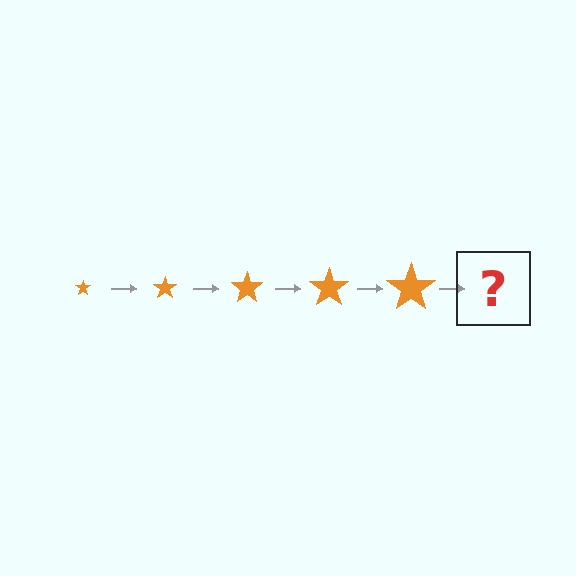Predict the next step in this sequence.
The next step is an orange star, larger than the previous one.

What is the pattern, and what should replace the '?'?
The pattern is that the star gets progressively larger each step. The '?' should be an orange star, larger than the previous one.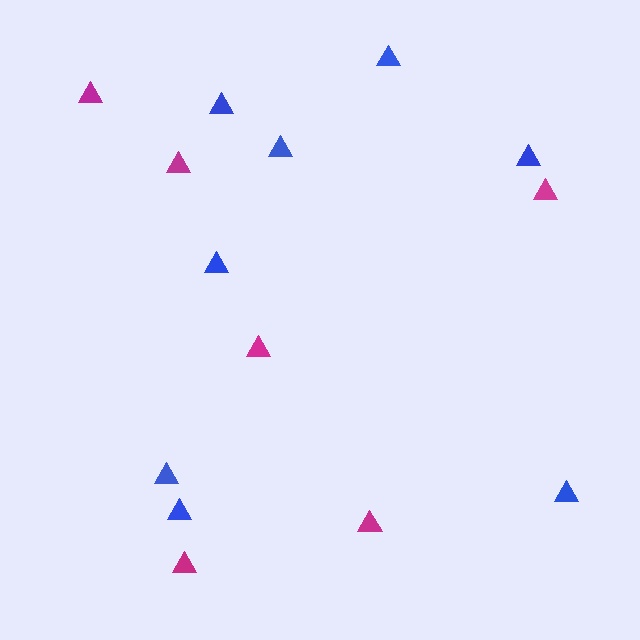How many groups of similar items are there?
There are 2 groups: one group of blue triangles (8) and one group of magenta triangles (6).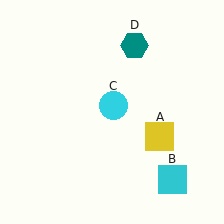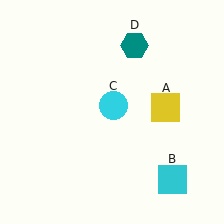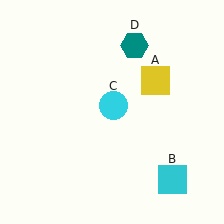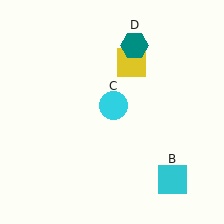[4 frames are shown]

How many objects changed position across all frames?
1 object changed position: yellow square (object A).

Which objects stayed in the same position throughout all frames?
Cyan square (object B) and cyan circle (object C) and teal hexagon (object D) remained stationary.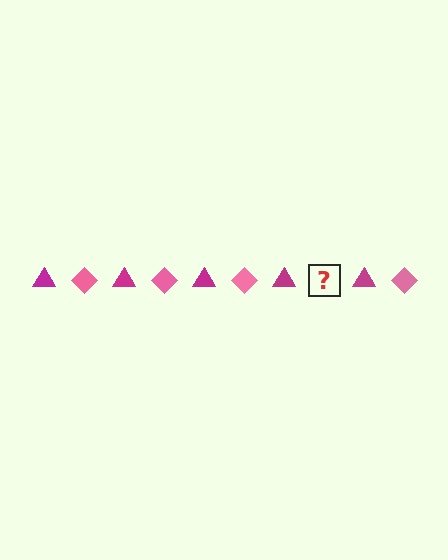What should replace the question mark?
The question mark should be replaced with a pink diamond.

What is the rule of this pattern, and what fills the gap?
The rule is that the pattern alternates between magenta triangle and pink diamond. The gap should be filled with a pink diamond.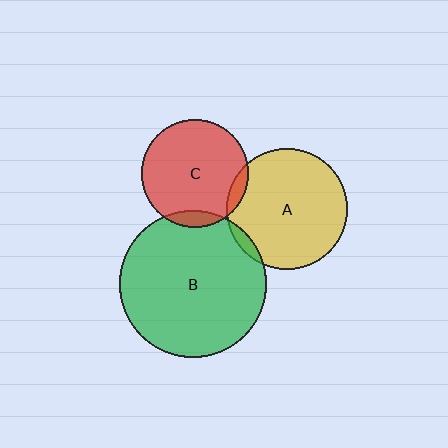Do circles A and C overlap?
Yes.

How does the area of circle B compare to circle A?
Approximately 1.5 times.